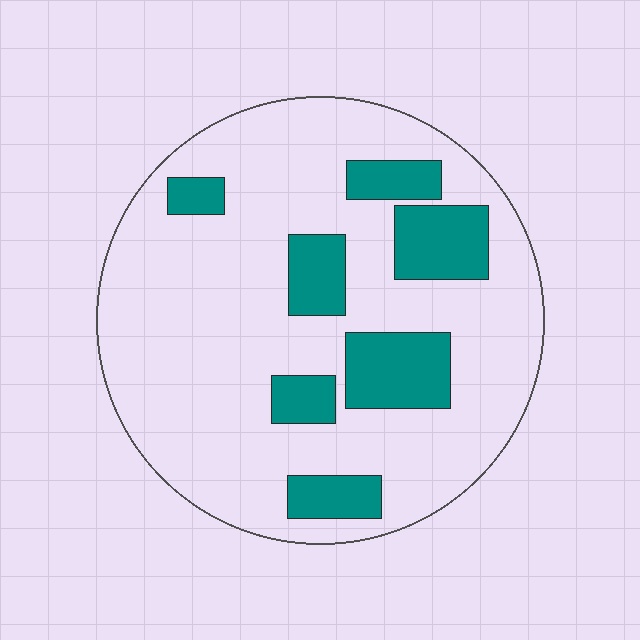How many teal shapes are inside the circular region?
7.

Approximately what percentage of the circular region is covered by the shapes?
Approximately 20%.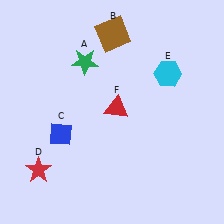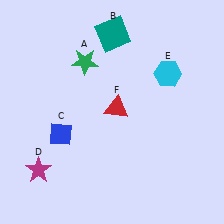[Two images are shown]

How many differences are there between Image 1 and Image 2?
There are 2 differences between the two images.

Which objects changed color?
B changed from brown to teal. D changed from red to magenta.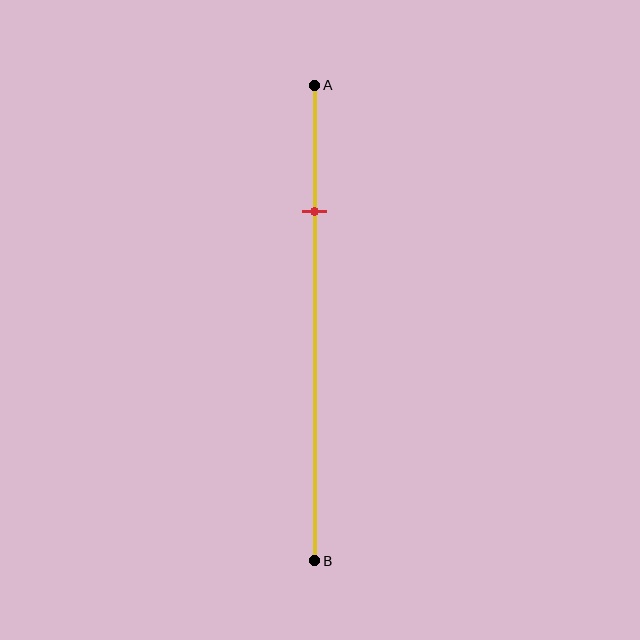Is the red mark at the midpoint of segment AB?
No, the mark is at about 25% from A, not at the 50% midpoint.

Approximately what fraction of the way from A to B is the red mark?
The red mark is approximately 25% of the way from A to B.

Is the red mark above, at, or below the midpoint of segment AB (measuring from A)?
The red mark is above the midpoint of segment AB.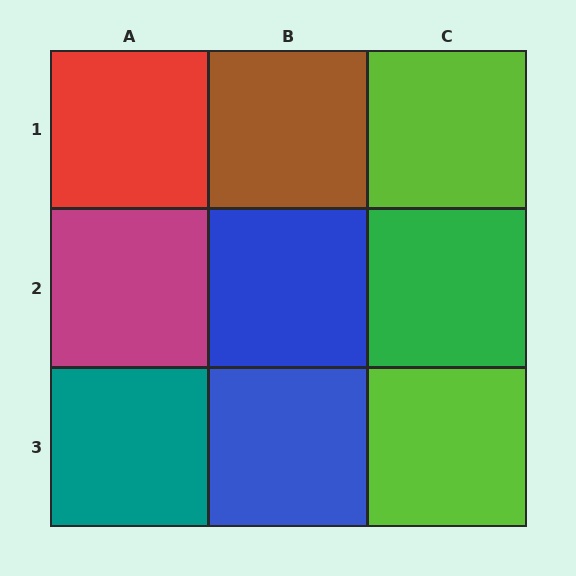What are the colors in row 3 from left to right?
Teal, blue, lime.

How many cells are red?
1 cell is red.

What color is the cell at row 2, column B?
Blue.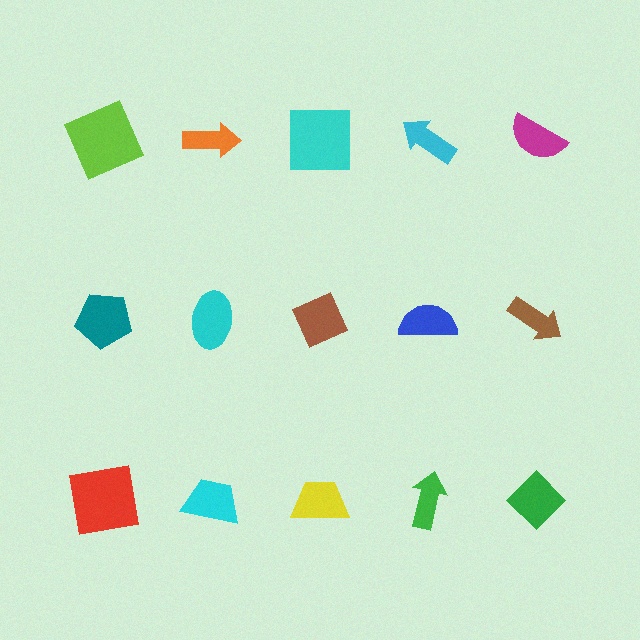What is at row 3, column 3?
A yellow trapezoid.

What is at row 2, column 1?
A teal pentagon.